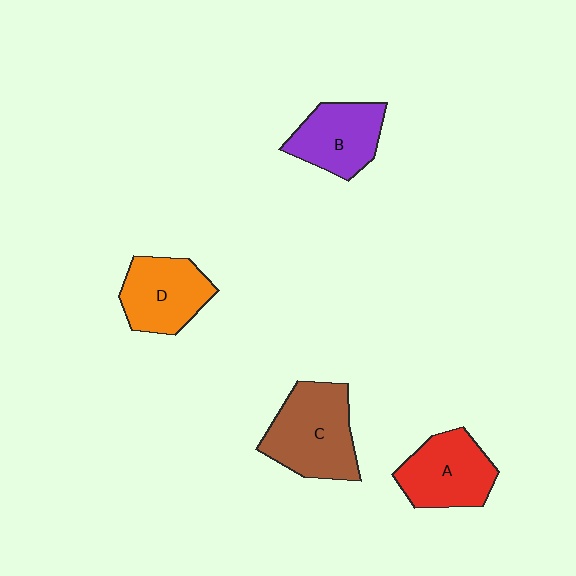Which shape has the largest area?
Shape C (brown).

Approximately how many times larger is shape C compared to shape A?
Approximately 1.2 times.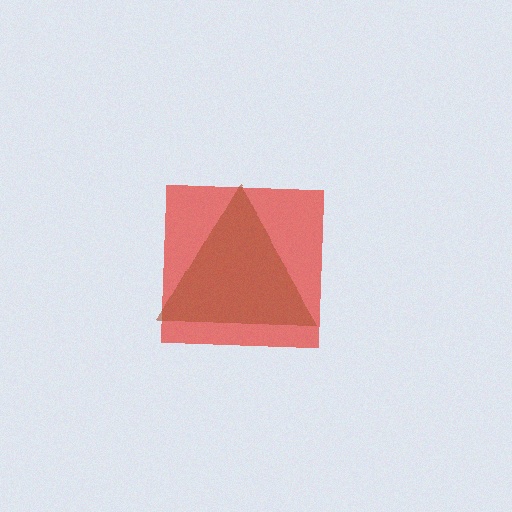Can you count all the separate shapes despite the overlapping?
Yes, there are 2 separate shapes.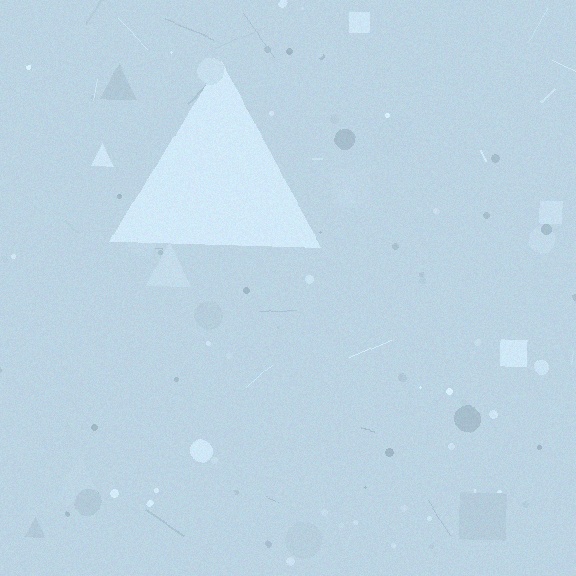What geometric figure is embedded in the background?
A triangle is embedded in the background.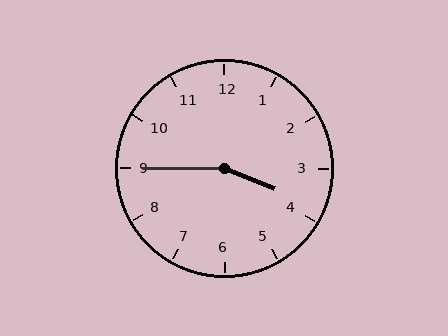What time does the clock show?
3:45.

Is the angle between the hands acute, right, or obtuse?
It is obtuse.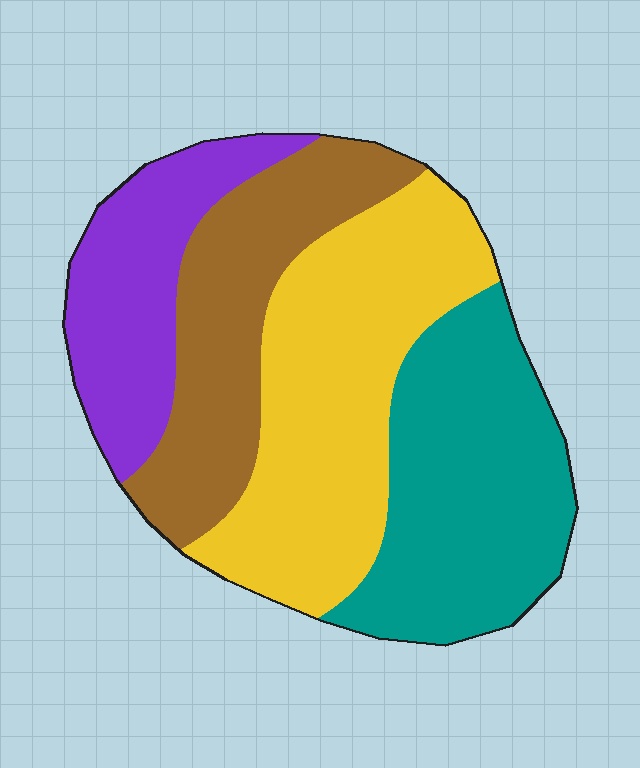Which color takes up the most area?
Yellow, at roughly 35%.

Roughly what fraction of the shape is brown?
Brown covers 22% of the shape.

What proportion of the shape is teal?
Teal takes up about one quarter (1/4) of the shape.